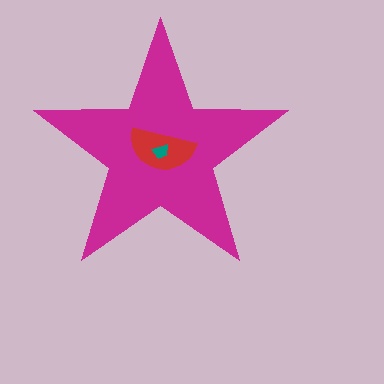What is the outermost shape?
The magenta star.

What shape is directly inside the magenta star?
The red semicircle.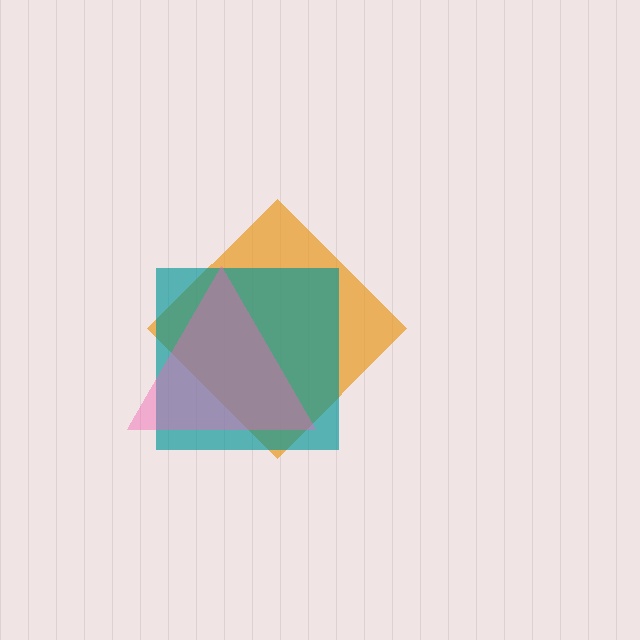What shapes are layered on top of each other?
The layered shapes are: an orange diamond, a teal square, a pink triangle.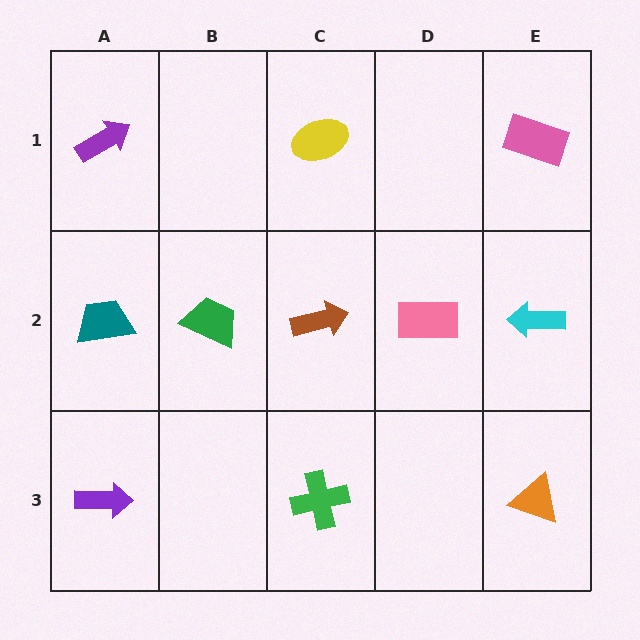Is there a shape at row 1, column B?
No, that cell is empty.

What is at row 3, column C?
A green cross.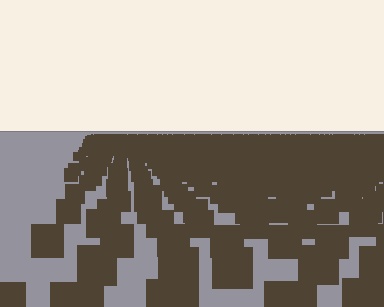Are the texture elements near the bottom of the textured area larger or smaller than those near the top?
Larger. Near the bottom, elements are closer to the viewer and appear at a bigger on-screen size.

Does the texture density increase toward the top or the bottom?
Density increases toward the top.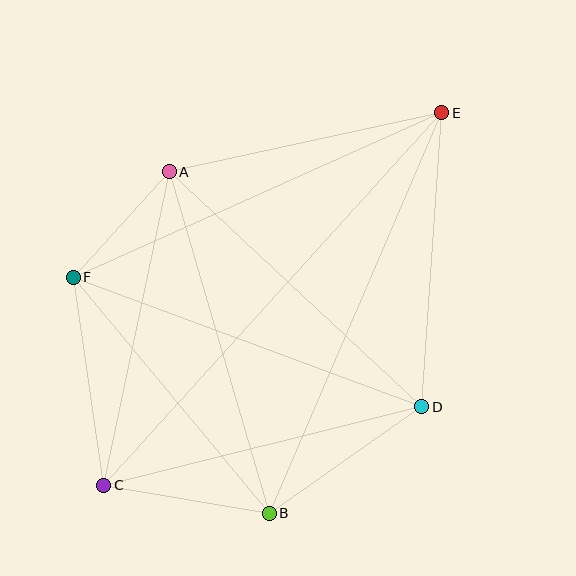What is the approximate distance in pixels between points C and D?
The distance between C and D is approximately 328 pixels.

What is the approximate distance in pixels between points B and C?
The distance between B and C is approximately 168 pixels.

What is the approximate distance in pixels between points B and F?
The distance between B and F is approximately 307 pixels.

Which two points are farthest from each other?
Points C and E are farthest from each other.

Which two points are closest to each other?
Points A and F are closest to each other.